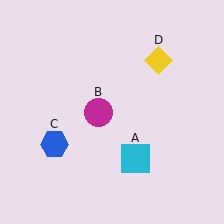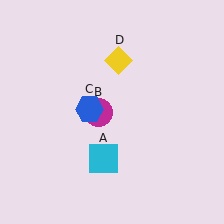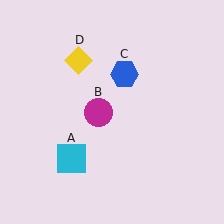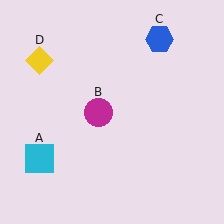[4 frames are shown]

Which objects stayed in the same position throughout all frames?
Magenta circle (object B) remained stationary.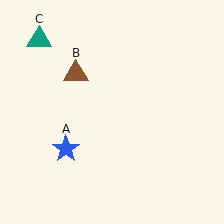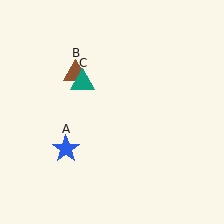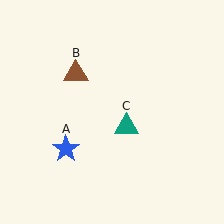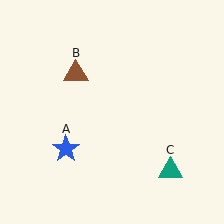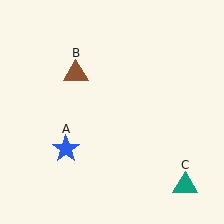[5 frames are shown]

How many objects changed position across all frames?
1 object changed position: teal triangle (object C).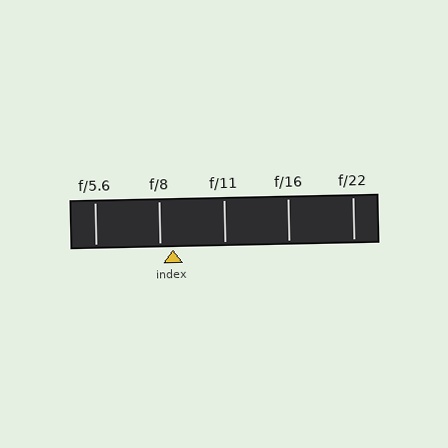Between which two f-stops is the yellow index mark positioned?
The index mark is between f/8 and f/11.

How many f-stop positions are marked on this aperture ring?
There are 5 f-stop positions marked.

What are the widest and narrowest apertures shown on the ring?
The widest aperture shown is f/5.6 and the narrowest is f/22.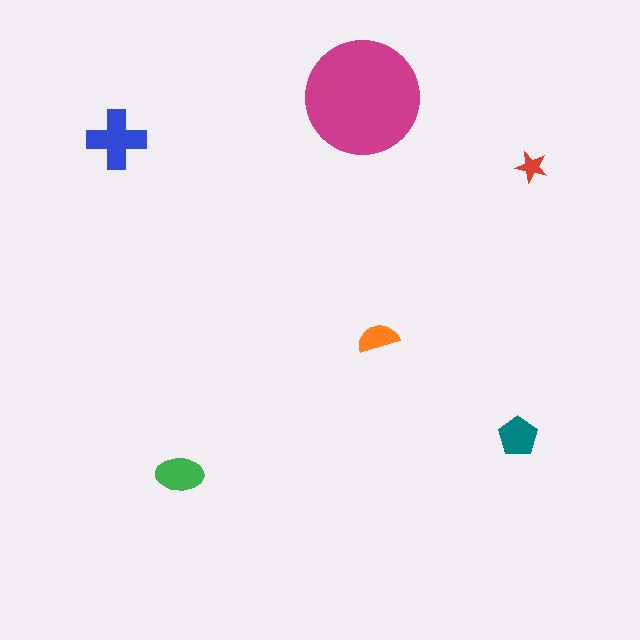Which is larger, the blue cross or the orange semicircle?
The blue cross.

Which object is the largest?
The magenta circle.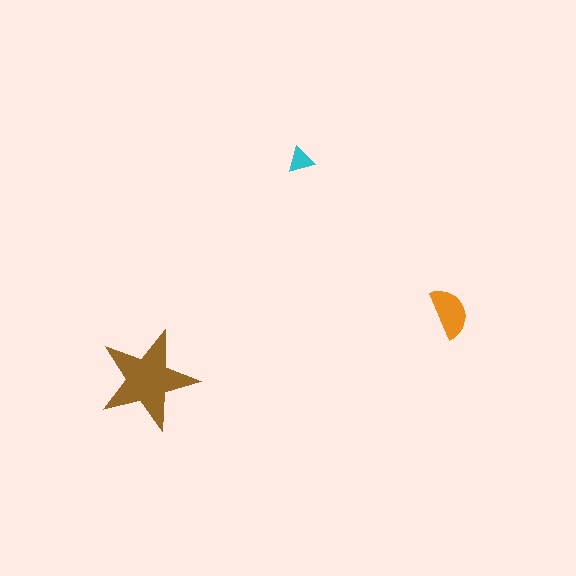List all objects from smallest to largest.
The cyan triangle, the orange semicircle, the brown star.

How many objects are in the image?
There are 3 objects in the image.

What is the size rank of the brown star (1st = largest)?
1st.